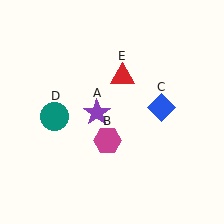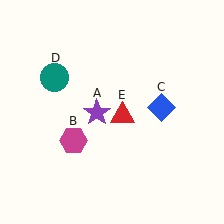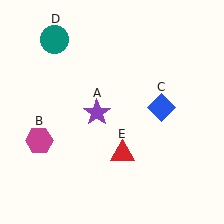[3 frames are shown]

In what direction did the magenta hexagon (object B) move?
The magenta hexagon (object B) moved left.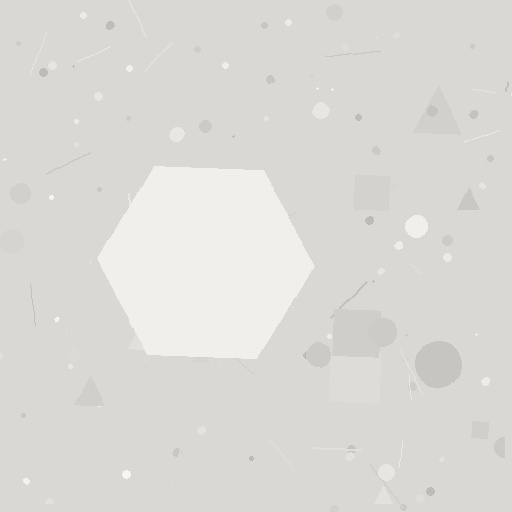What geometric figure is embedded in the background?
A hexagon is embedded in the background.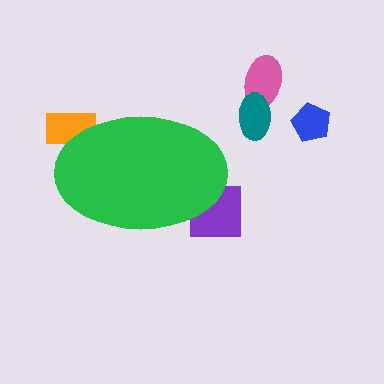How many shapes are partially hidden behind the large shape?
2 shapes are partially hidden.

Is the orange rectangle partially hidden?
Yes, the orange rectangle is partially hidden behind the green ellipse.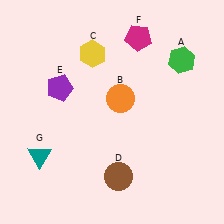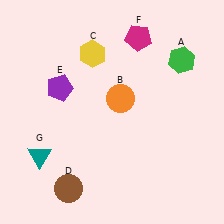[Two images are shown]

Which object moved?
The brown circle (D) moved left.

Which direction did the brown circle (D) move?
The brown circle (D) moved left.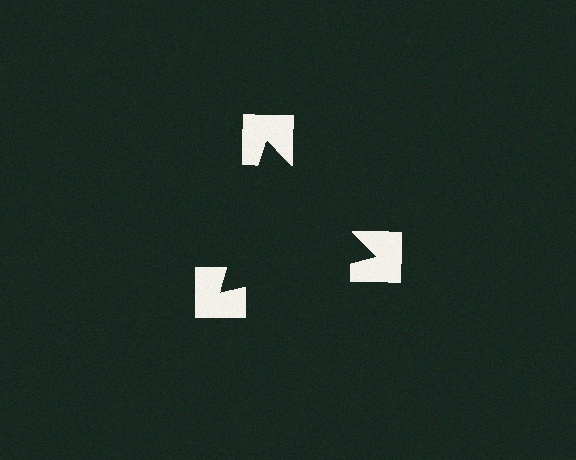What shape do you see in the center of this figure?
An illusory triangle — its edges are inferred from the aligned wedge cuts in the notched squares, not physically drawn.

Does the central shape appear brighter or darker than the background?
It typically appears slightly darker than the background, even though no actual brightness change is drawn.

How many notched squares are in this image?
There are 3 — one at each vertex of the illusory triangle.